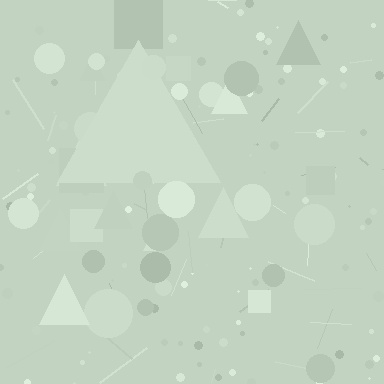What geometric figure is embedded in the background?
A triangle is embedded in the background.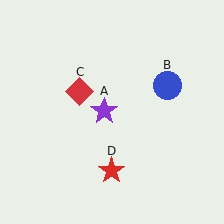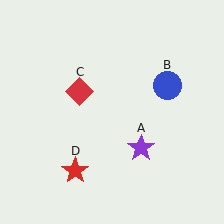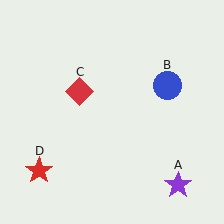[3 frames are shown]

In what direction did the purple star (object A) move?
The purple star (object A) moved down and to the right.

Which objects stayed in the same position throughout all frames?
Blue circle (object B) and red diamond (object C) remained stationary.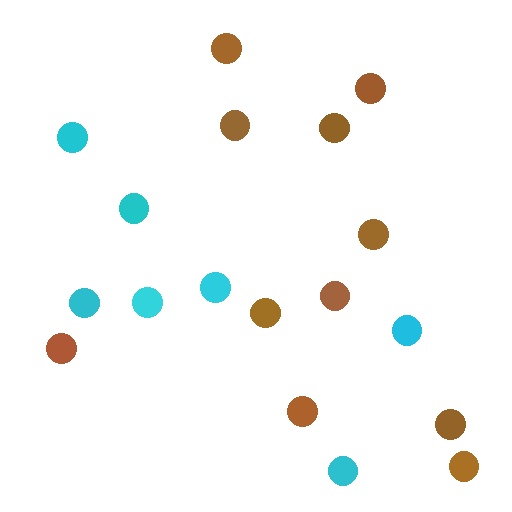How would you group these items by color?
There are 2 groups: one group of cyan circles (7) and one group of brown circles (11).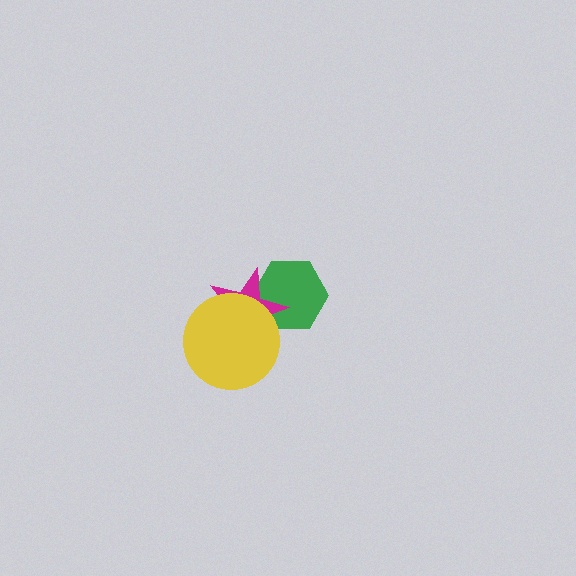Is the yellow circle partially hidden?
No, no other shape covers it.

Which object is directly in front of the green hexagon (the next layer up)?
The magenta star is directly in front of the green hexagon.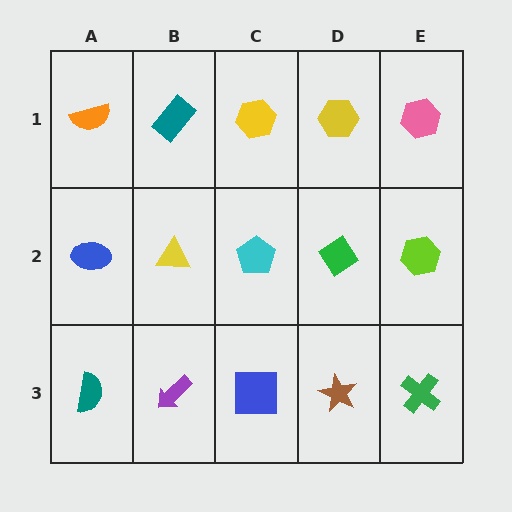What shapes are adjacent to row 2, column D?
A yellow hexagon (row 1, column D), a brown star (row 3, column D), a cyan pentagon (row 2, column C), a lime hexagon (row 2, column E).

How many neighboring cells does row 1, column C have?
3.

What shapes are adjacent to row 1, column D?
A green diamond (row 2, column D), a yellow hexagon (row 1, column C), a pink hexagon (row 1, column E).